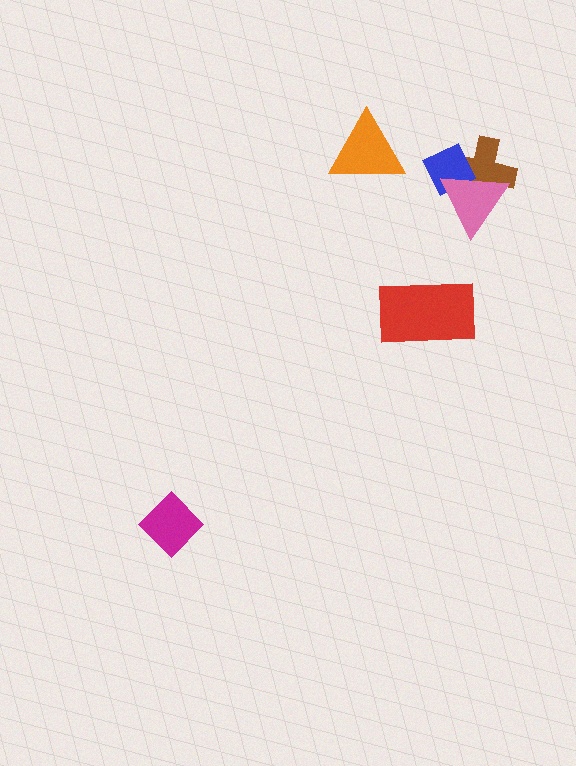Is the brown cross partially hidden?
Yes, it is partially covered by another shape.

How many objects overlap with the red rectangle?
0 objects overlap with the red rectangle.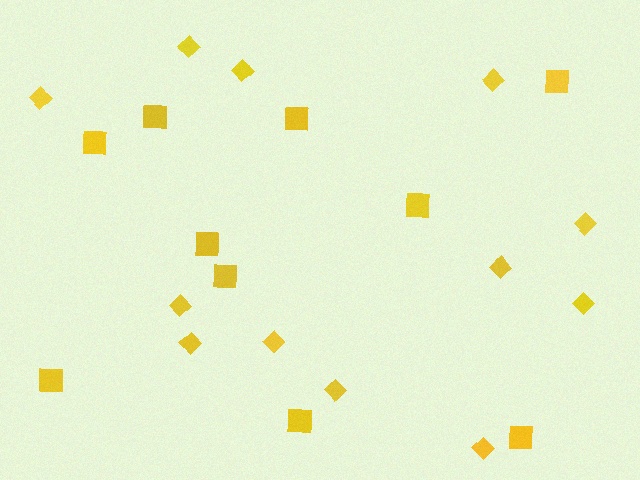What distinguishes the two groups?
There are 2 groups: one group of diamonds (12) and one group of squares (10).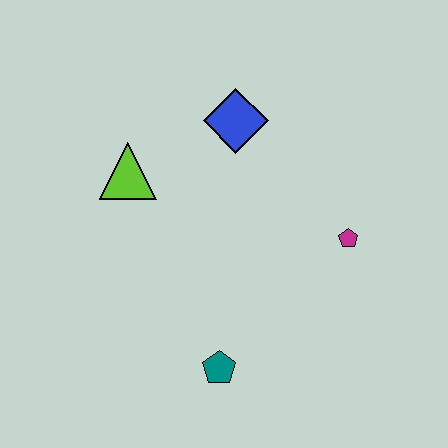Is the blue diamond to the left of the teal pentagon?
No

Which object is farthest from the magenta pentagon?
The lime triangle is farthest from the magenta pentagon.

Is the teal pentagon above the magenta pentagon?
No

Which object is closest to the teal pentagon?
The magenta pentagon is closest to the teal pentagon.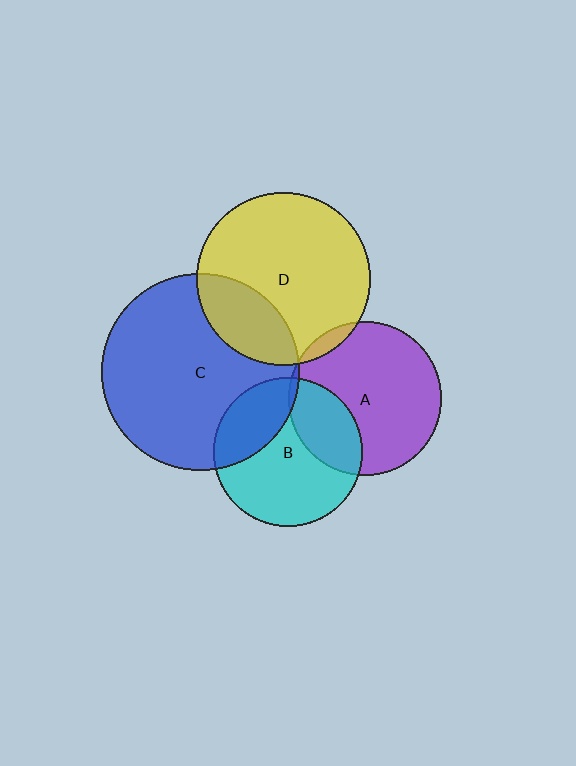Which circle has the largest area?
Circle C (blue).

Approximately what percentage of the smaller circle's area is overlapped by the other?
Approximately 5%.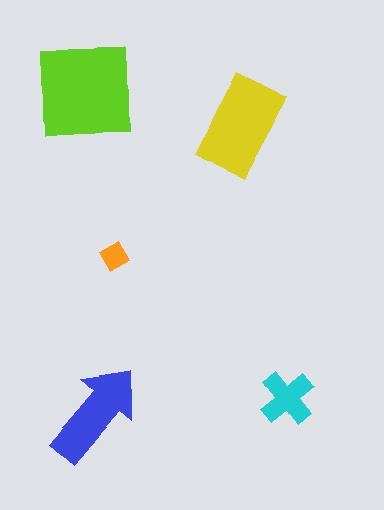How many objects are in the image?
There are 5 objects in the image.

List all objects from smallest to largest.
The orange diamond, the cyan cross, the blue arrow, the yellow rectangle, the lime square.